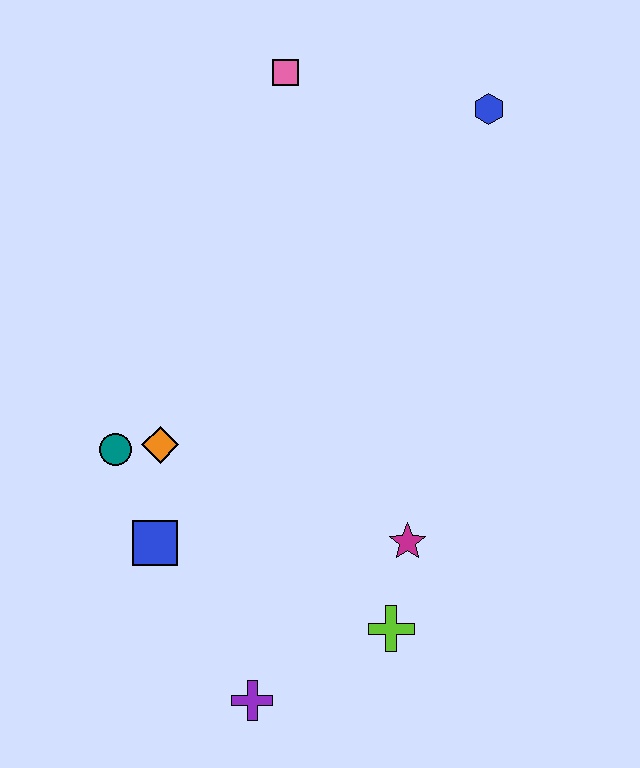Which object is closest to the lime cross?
The magenta star is closest to the lime cross.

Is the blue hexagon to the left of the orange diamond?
No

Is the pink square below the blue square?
No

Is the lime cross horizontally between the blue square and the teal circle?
No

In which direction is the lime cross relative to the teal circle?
The lime cross is to the right of the teal circle.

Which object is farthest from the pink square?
The purple cross is farthest from the pink square.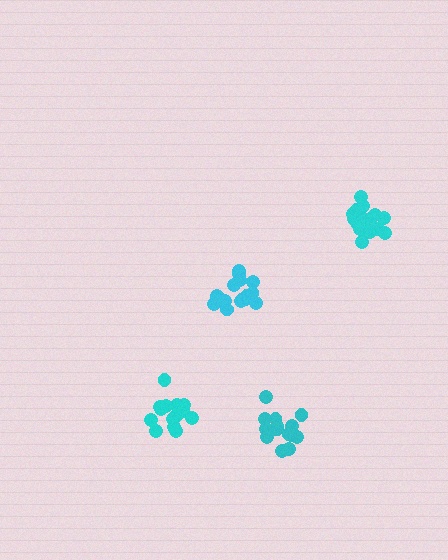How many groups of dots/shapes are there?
There are 4 groups.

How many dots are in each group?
Group 1: 18 dots, Group 2: 17 dots, Group 3: 15 dots, Group 4: 14 dots (64 total).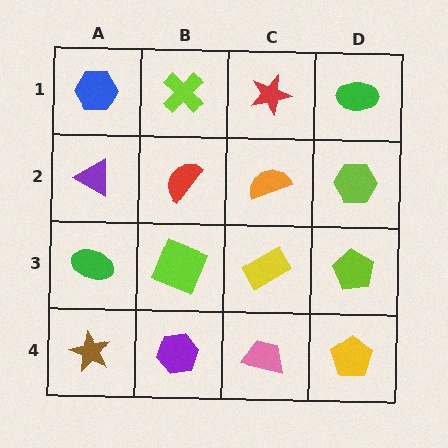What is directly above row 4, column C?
A yellow rectangle.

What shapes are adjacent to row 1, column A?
A purple triangle (row 2, column A), a lime cross (row 1, column B).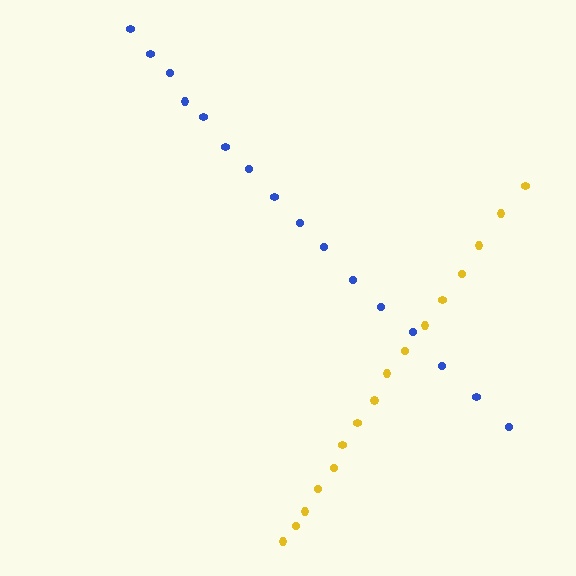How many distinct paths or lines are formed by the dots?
There are 2 distinct paths.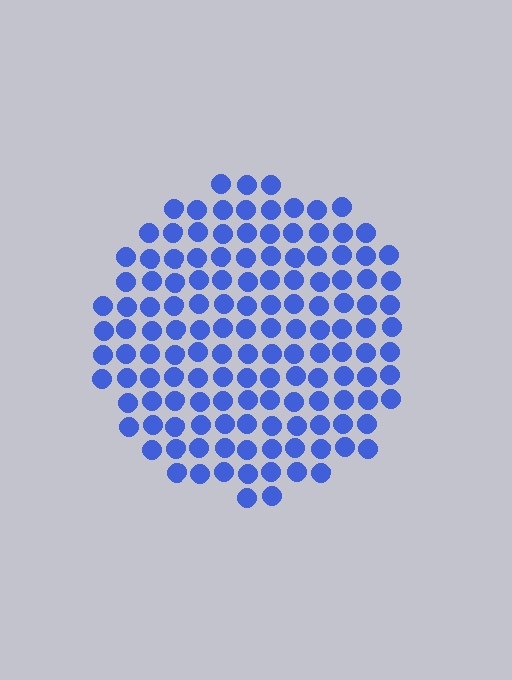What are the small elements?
The small elements are circles.